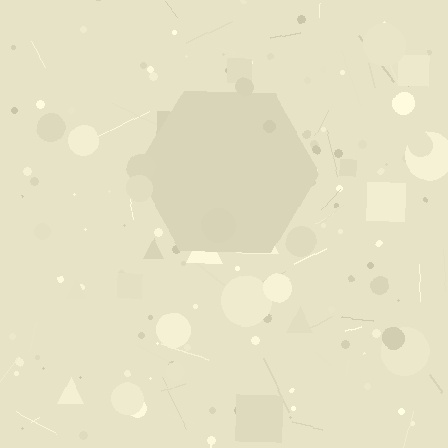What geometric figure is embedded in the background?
A hexagon is embedded in the background.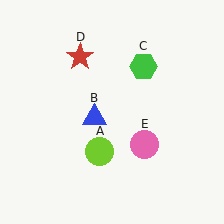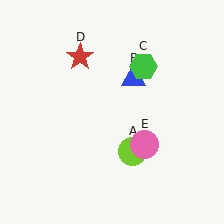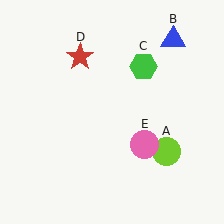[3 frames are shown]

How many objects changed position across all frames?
2 objects changed position: lime circle (object A), blue triangle (object B).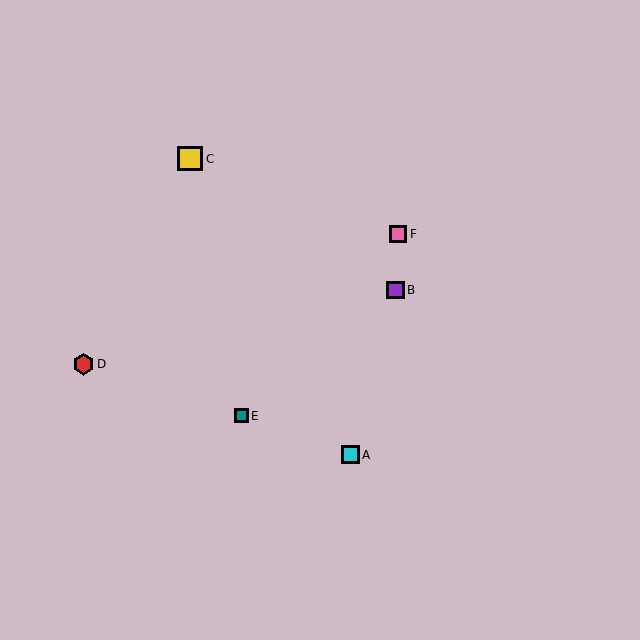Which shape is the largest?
The yellow square (labeled C) is the largest.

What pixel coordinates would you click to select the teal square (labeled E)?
Click at (242, 416) to select the teal square E.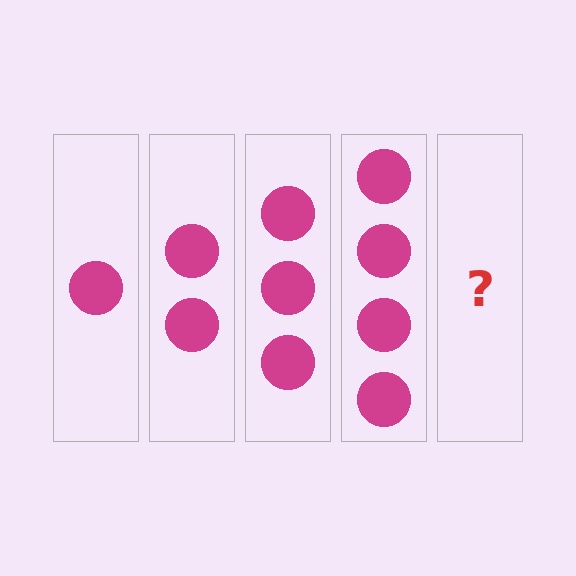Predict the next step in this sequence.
The next step is 5 circles.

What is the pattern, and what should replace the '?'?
The pattern is that each step adds one more circle. The '?' should be 5 circles.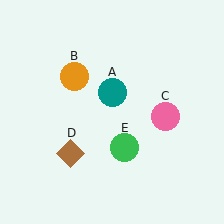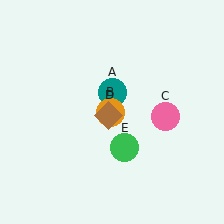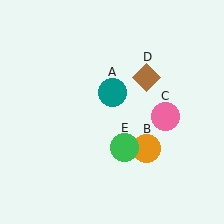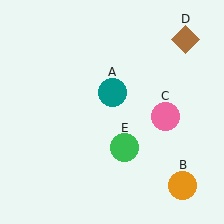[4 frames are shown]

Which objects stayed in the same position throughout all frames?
Teal circle (object A) and pink circle (object C) and green circle (object E) remained stationary.